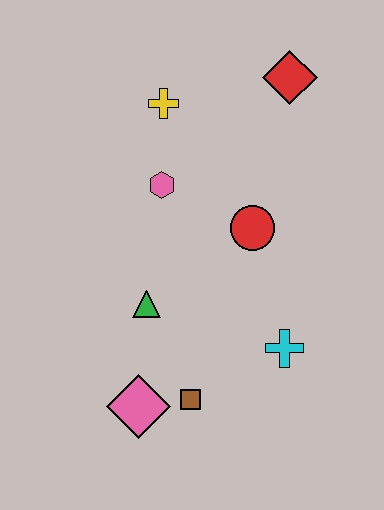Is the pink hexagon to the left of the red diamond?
Yes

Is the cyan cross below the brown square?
No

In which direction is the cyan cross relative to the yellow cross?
The cyan cross is below the yellow cross.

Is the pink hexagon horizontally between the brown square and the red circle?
No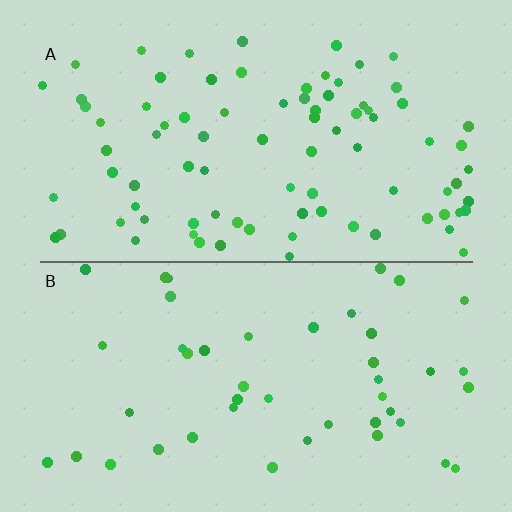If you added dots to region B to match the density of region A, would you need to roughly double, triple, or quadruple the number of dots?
Approximately double.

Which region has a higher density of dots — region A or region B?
A (the top).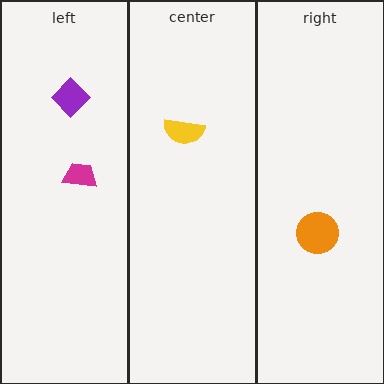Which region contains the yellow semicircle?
The center region.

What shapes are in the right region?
The orange circle.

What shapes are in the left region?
The purple diamond, the magenta trapezoid.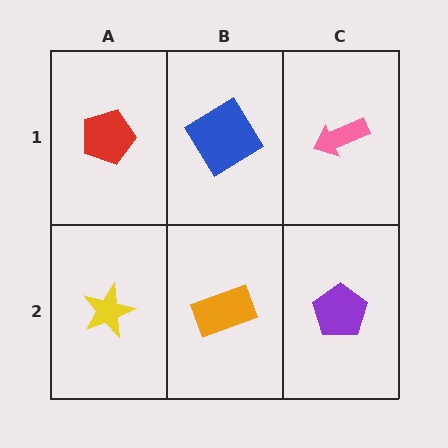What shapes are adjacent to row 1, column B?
An orange rectangle (row 2, column B), a red pentagon (row 1, column A), a pink arrow (row 1, column C).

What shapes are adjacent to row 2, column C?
A pink arrow (row 1, column C), an orange rectangle (row 2, column B).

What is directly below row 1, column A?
A yellow star.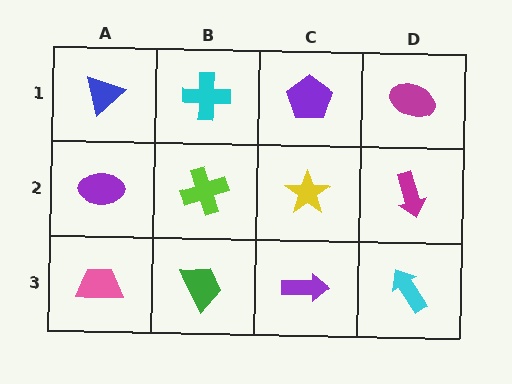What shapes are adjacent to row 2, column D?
A magenta ellipse (row 1, column D), a cyan arrow (row 3, column D), a yellow star (row 2, column C).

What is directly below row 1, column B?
A lime cross.